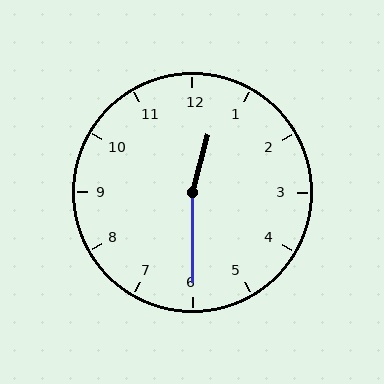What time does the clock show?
12:30.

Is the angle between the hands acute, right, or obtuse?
It is obtuse.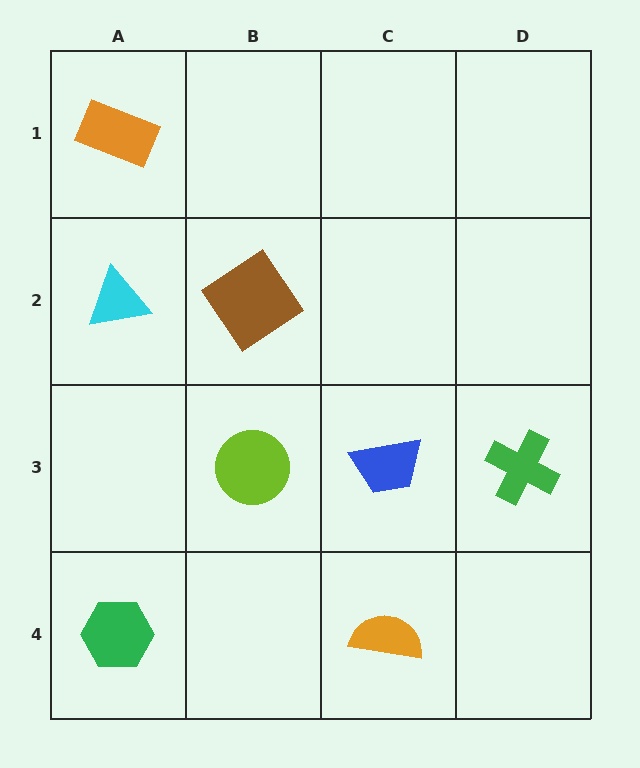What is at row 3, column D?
A green cross.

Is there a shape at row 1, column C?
No, that cell is empty.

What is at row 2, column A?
A cyan triangle.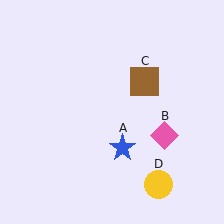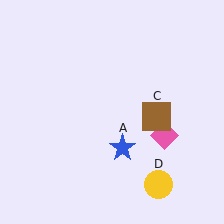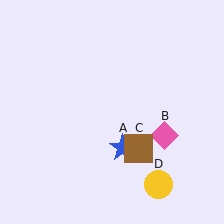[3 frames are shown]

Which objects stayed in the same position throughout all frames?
Blue star (object A) and pink diamond (object B) and yellow circle (object D) remained stationary.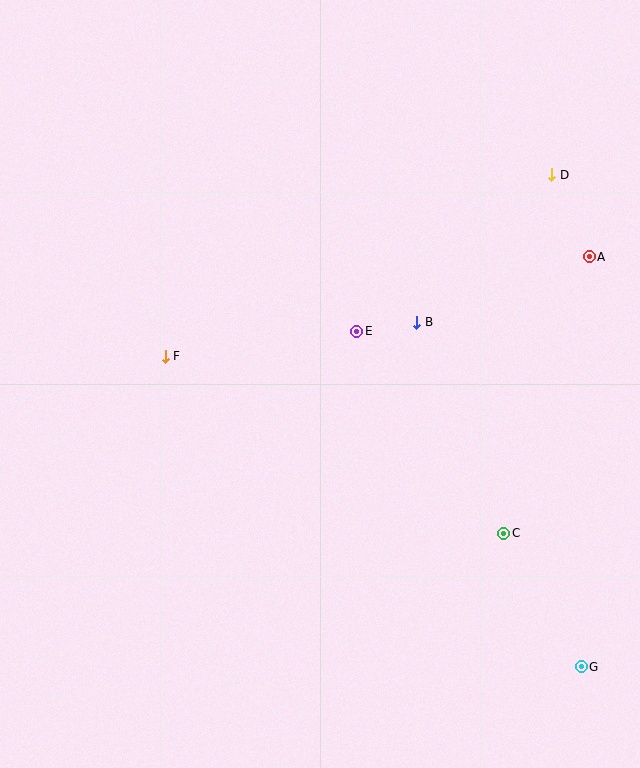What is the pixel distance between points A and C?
The distance between A and C is 290 pixels.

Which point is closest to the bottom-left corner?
Point F is closest to the bottom-left corner.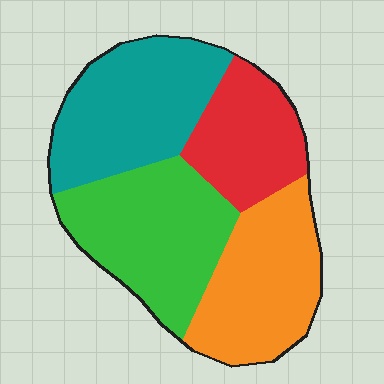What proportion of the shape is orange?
Orange covers around 25% of the shape.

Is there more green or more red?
Green.